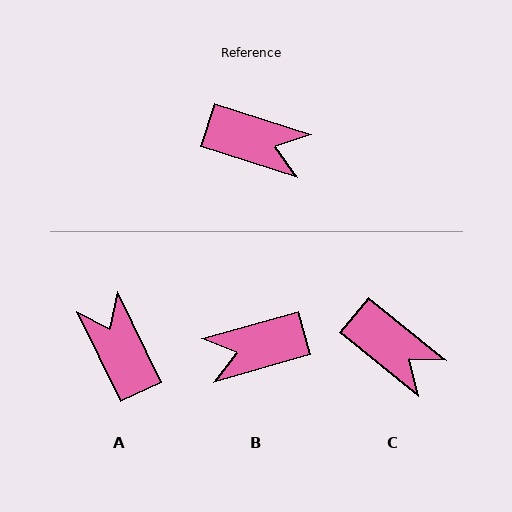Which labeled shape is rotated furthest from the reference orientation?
B, about 147 degrees away.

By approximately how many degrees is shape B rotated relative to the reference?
Approximately 147 degrees clockwise.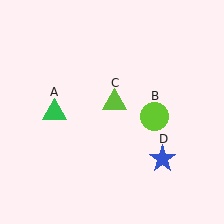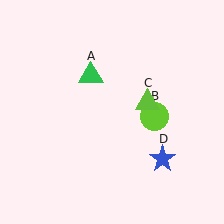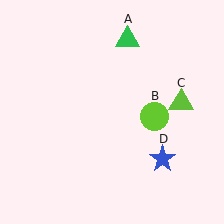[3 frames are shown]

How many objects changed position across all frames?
2 objects changed position: green triangle (object A), lime triangle (object C).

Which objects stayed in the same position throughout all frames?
Lime circle (object B) and blue star (object D) remained stationary.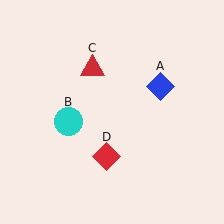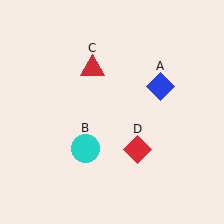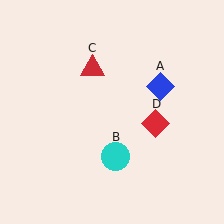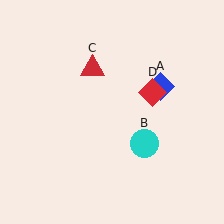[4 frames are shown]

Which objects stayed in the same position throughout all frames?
Blue diamond (object A) and red triangle (object C) remained stationary.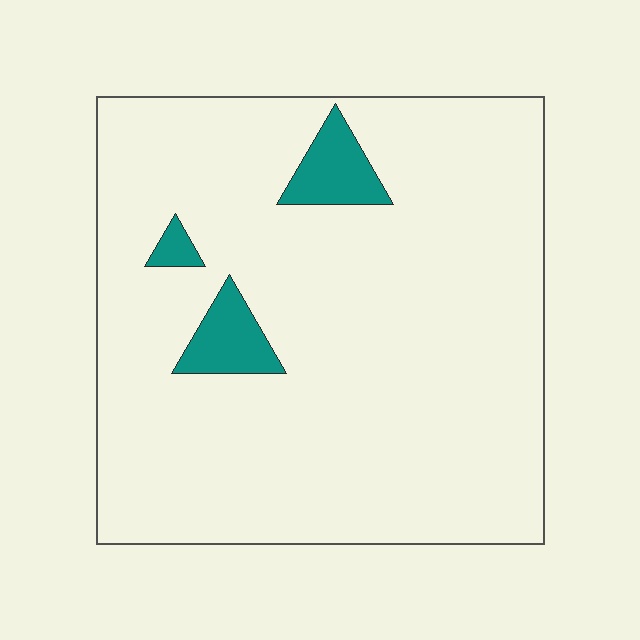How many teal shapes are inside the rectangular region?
3.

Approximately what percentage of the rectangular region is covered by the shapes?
Approximately 5%.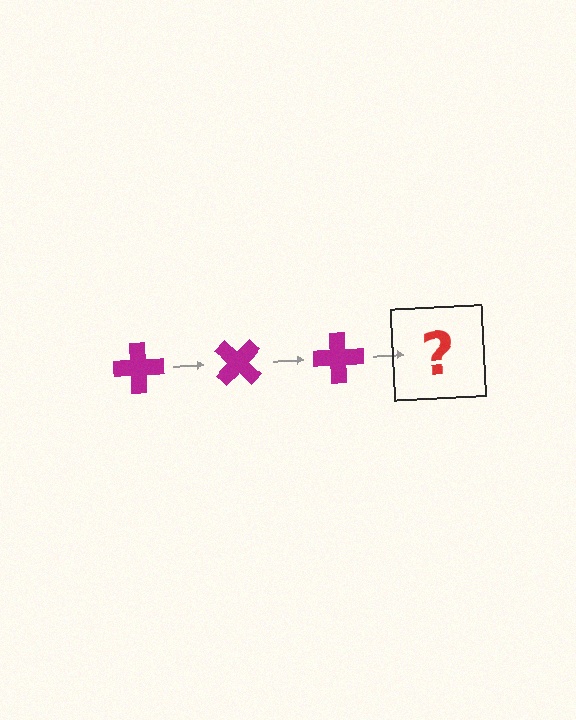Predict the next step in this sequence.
The next step is a magenta cross rotated 135 degrees.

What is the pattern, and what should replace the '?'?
The pattern is that the cross rotates 45 degrees each step. The '?' should be a magenta cross rotated 135 degrees.